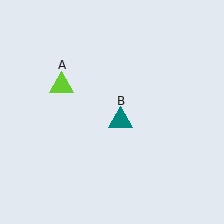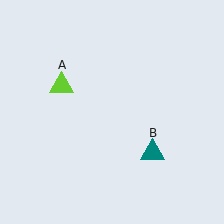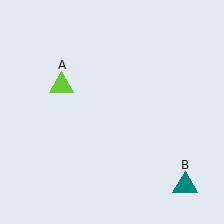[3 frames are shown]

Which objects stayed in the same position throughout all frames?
Lime triangle (object A) remained stationary.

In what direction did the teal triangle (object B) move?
The teal triangle (object B) moved down and to the right.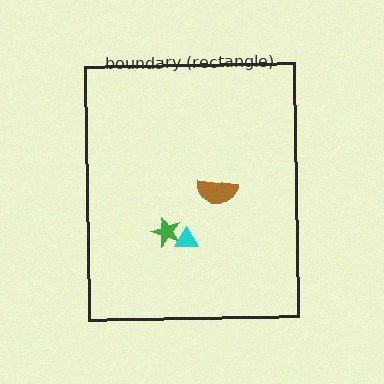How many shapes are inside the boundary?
3 inside, 0 outside.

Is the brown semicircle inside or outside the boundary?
Inside.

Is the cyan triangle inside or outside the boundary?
Inside.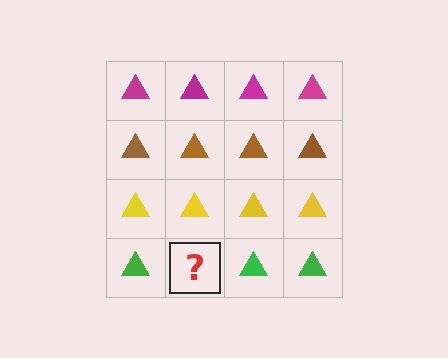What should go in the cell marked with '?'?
The missing cell should contain a green triangle.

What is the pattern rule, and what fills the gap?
The rule is that each row has a consistent color. The gap should be filled with a green triangle.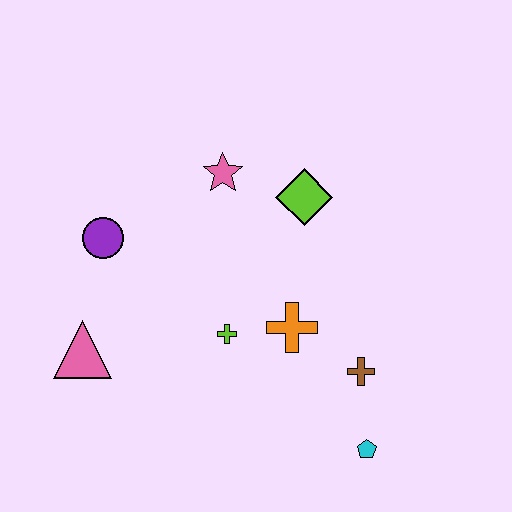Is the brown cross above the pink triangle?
No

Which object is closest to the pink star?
The lime diamond is closest to the pink star.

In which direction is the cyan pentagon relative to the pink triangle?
The cyan pentagon is to the right of the pink triangle.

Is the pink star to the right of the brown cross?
No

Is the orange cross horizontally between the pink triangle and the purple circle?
No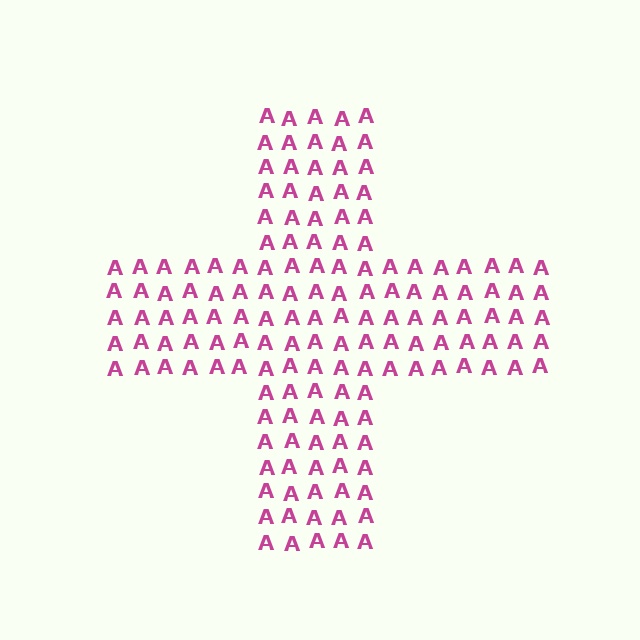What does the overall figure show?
The overall figure shows a cross.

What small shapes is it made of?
It is made of small letter A's.